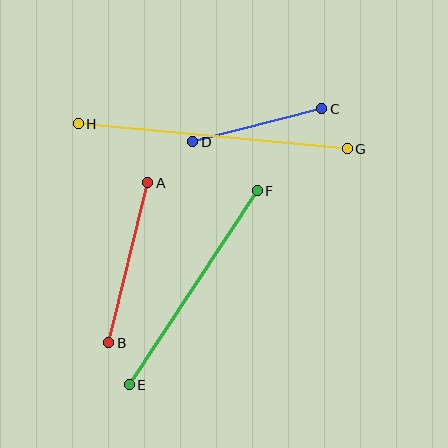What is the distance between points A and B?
The distance is approximately 165 pixels.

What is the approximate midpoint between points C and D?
The midpoint is at approximately (257, 125) pixels.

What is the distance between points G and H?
The distance is approximately 271 pixels.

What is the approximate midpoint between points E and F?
The midpoint is at approximately (193, 288) pixels.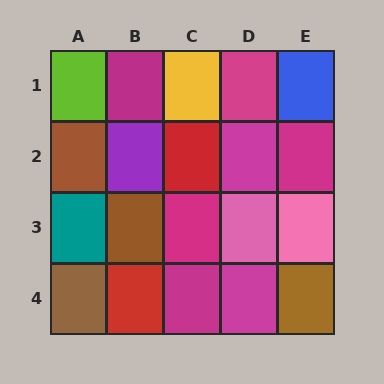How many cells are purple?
1 cell is purple.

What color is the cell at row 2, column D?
Magenta.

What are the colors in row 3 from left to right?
Teal, brown, magenta, pink, pink.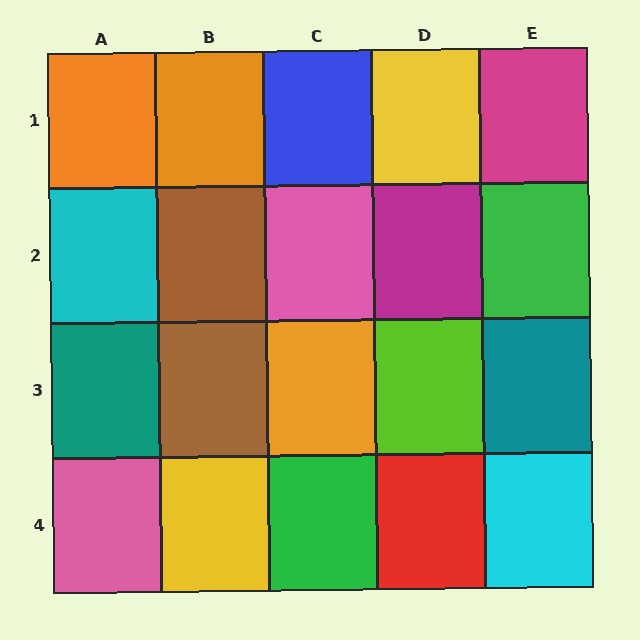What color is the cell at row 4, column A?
Pink.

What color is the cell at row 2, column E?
Green.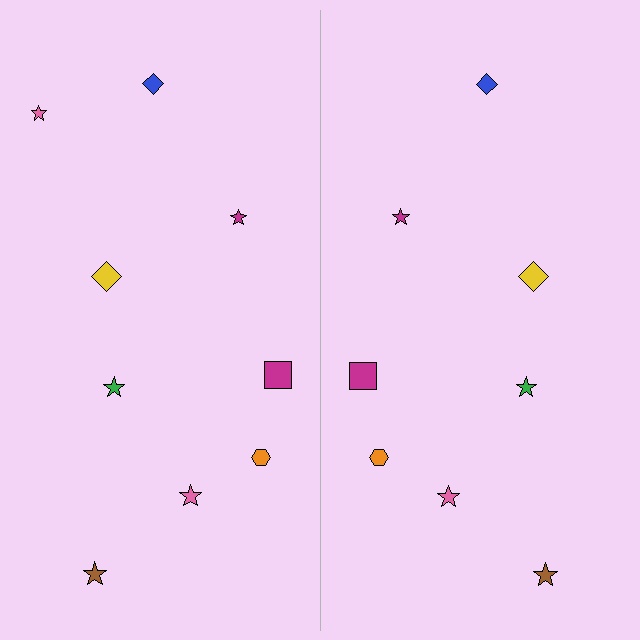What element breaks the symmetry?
A pink star is missing from the right side.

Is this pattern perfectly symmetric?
No, the pattern is not perfectly symmetric. A pink star is missing from the right side.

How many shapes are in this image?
There are 17 shapes in this image.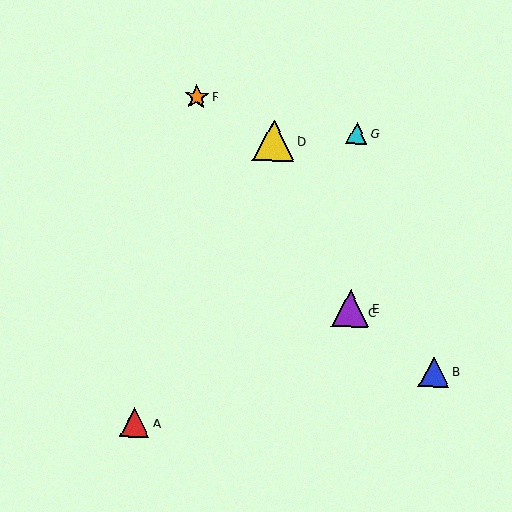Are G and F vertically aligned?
No, G is at x≈357 and F is at x≈197.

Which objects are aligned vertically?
Objects C, E, G are aligned vertically.